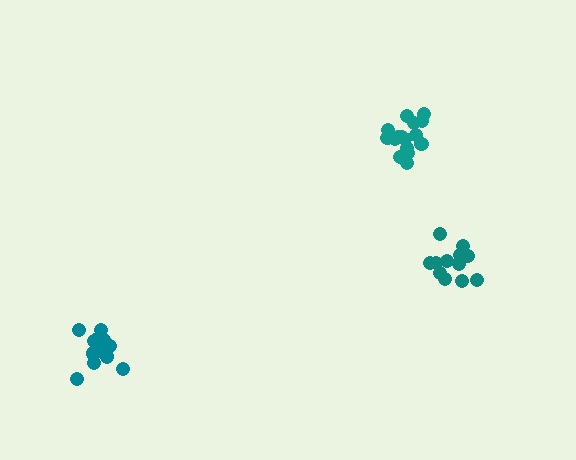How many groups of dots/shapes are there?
There are 3 groups.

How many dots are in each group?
Group 1: 12 dots, Group 2: 17 dots, Group 3: 12 dots (41 total).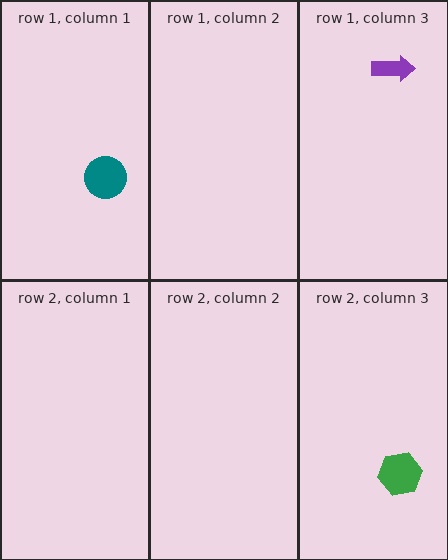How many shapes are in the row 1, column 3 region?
1.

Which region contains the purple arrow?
The row 1, column 3 region.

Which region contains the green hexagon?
The row 2, column 3 region.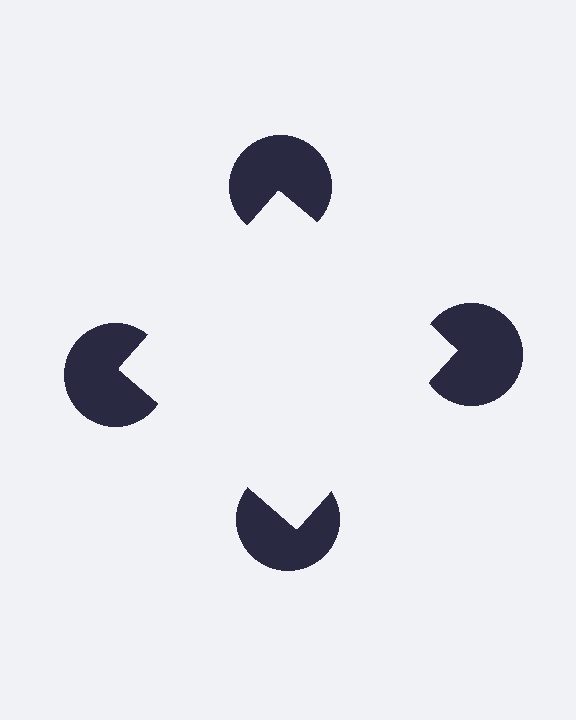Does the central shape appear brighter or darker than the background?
It typically appears slightly brighter than the background, even though no actual brightness change is drawn.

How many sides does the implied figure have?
4 sides.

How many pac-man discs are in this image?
There are 4 — one at each vertex of the illusory square.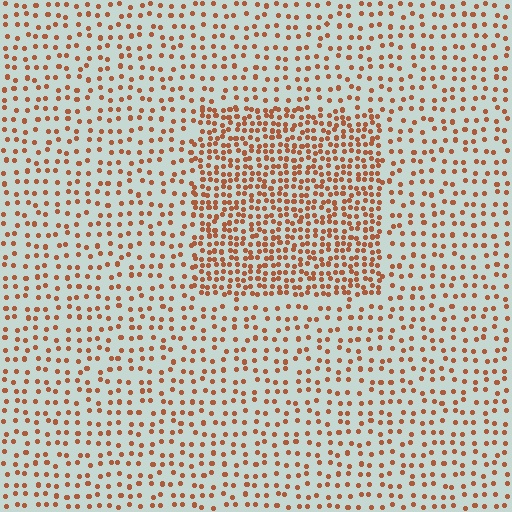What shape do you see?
I see a rectangle.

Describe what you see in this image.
The image contains small brown elements arranged at two different densities. A rectangle-shaped region is visible where the elements are more densely packed than the surrounding area.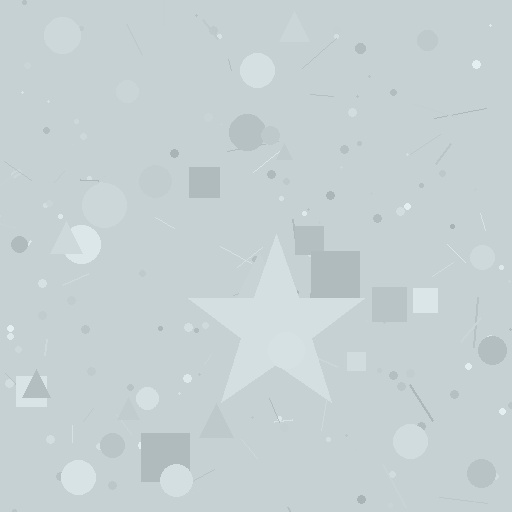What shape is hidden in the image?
A star is hidden in the image.